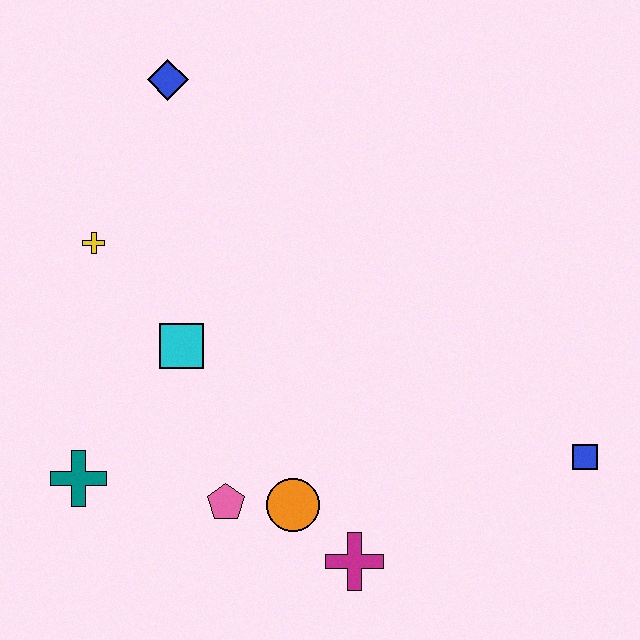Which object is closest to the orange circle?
The pink pentagon is closest to the orange circle.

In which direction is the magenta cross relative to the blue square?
The magenta cross is to the left of the blue square.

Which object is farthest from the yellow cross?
The blue square is farthest from the yellow cross.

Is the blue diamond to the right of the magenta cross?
No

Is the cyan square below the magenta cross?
No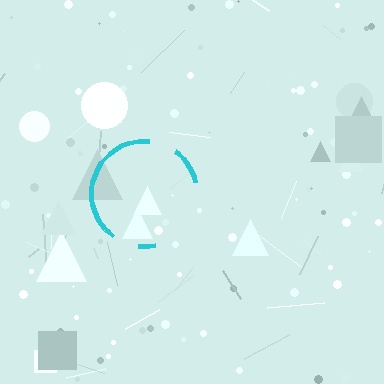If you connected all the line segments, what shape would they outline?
They would outline a circle.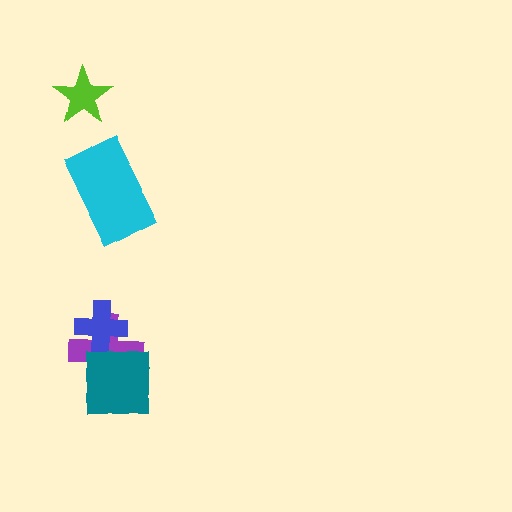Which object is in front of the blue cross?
The teal square is in front of the blue cross.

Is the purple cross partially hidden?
Yes, it is partially covered by another shape.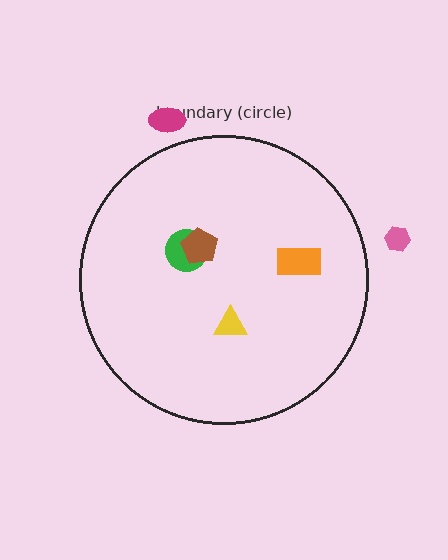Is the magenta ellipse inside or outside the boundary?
Outside.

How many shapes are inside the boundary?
5 inside, 2 outside.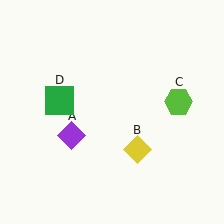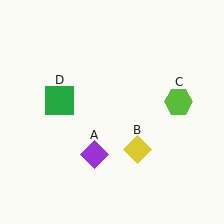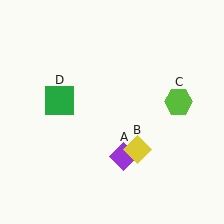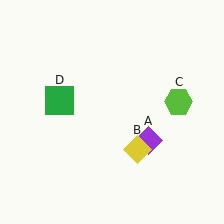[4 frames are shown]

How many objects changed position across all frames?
1 object changed position: purple diamond (object A).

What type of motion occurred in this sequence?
The purple diamond (object A) rotated counterclockwise around the center of the scene.